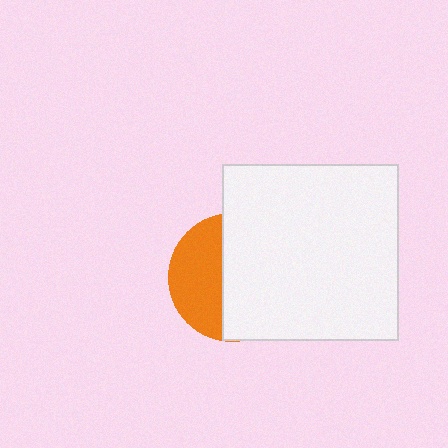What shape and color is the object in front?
The object in front is a white square.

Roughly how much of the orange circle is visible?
A small part of it is visible (roughly 39%).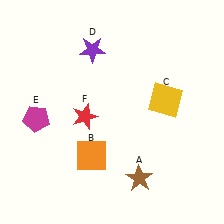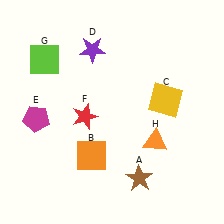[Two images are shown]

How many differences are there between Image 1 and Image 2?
There are 2 differences between the two images.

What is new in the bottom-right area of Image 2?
An orange triangle (H) was added in the bottom-right area of Image 2.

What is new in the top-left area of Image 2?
A lime square (G) was added in the top-left area of Image 2.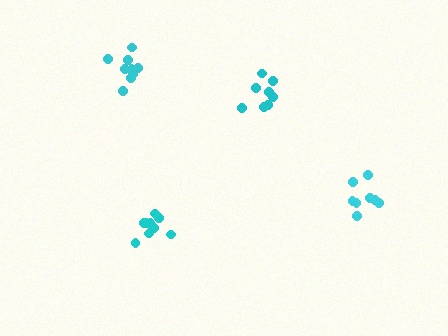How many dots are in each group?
Group 1: 10 dots, Group 2: 8 dots, Group 3: 10 dots, Group 4: 8 dots (36 total).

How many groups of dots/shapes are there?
There are 4 groups.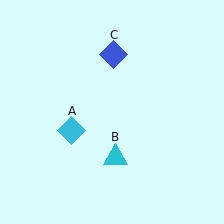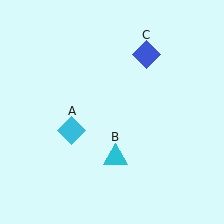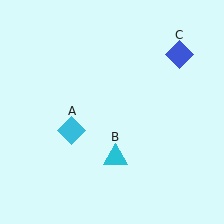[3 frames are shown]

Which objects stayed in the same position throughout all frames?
Cyan diamond (object A) and cyan triangle (object B) remained stationary.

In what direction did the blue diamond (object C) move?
The blue diamond (object C) moved right.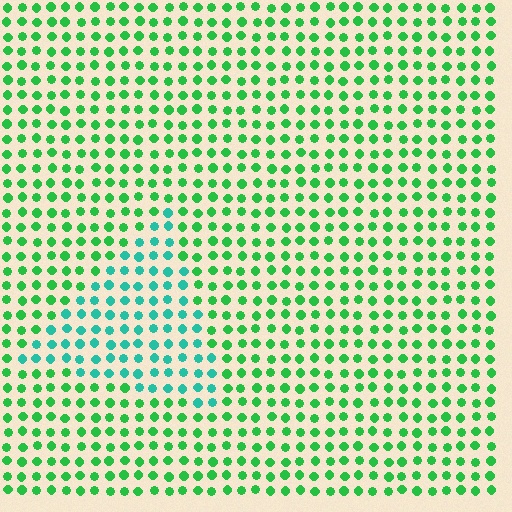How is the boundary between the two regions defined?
The boundary is defined purely by a slight shift in hue (about 38 degrees). Spacing, size, and orientation are identical on both sides.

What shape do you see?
I see a triangle.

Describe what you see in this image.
The image is filled with small green elements in a uniform arrangement. A triangle-shaped region is visible where the elements are tinted to a slightly different hue, forming a subtle color boundary.